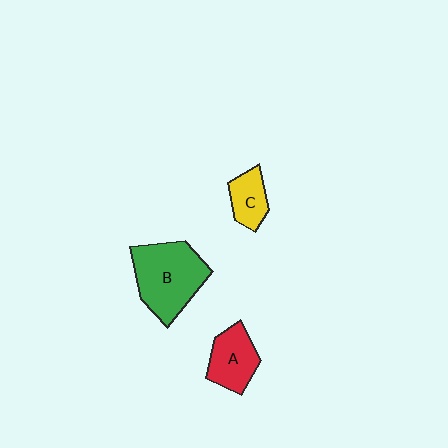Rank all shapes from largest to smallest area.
From largest to smallest: B (green), A (red), C (yellow).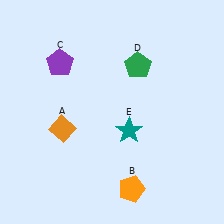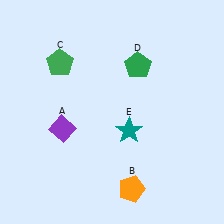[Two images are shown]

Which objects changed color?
A changed from orange to purple. C changed from purple to green.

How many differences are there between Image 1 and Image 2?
There are 2 differences between the two images.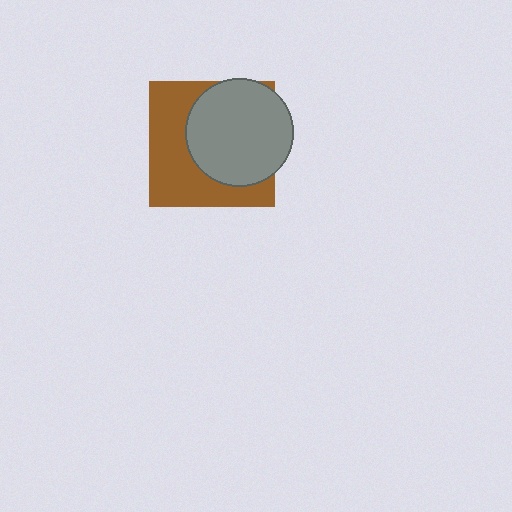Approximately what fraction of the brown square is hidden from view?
Roughly 52% of the brown square is hidden behind the gray circle.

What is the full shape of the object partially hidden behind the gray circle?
The partially hidden object is a brown square.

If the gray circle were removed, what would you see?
You would see the complete brown square.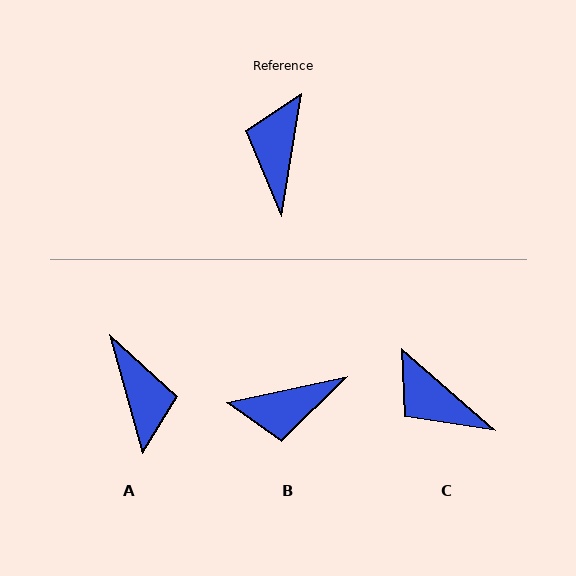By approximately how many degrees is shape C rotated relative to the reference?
Approximately 58 degrees counter-clockwise.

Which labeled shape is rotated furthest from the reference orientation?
A, about 155 degrees away.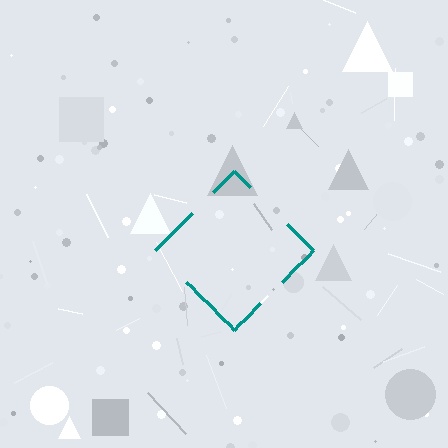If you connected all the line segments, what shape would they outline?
They would outline a diamond.